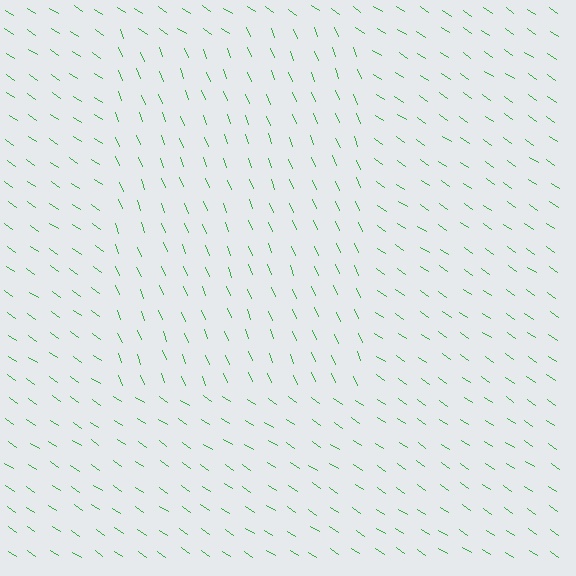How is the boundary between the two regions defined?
The boundary is defined purely by a change in line orientation (approximately 34 degrees difference). All lines are the same color and thickness.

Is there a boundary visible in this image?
Yes, there is a texture boundary formed by a change in line orientation.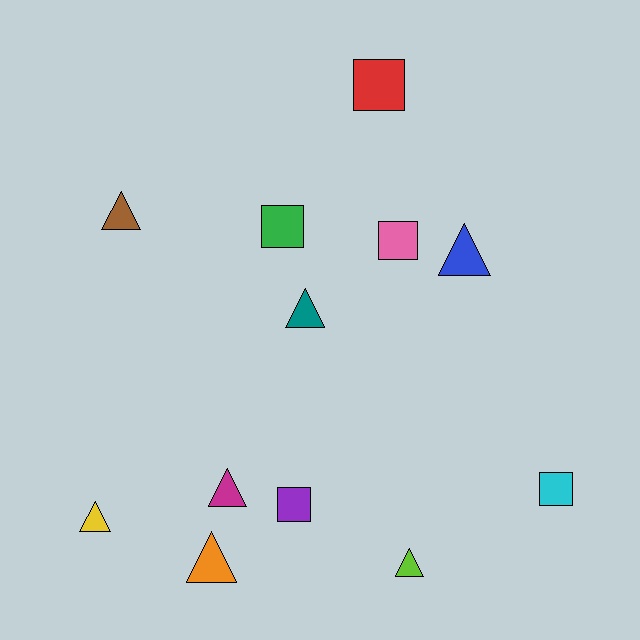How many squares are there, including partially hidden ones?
There are 5 squares.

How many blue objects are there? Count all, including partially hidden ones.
There is 1 blue object.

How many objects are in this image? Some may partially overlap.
There are 12 objects.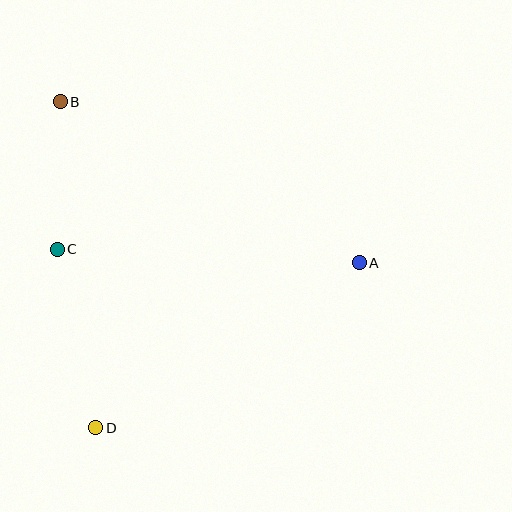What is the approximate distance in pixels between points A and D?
The distance between A and D is approximately 311 pixels.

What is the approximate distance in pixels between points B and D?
The distance between B and D is approximately 328 pixels.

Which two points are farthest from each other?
Points A and B are farthest from each other.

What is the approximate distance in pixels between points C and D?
The distance between C and D is approximately 183 pixels.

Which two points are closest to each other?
Points B and C are closest to each other.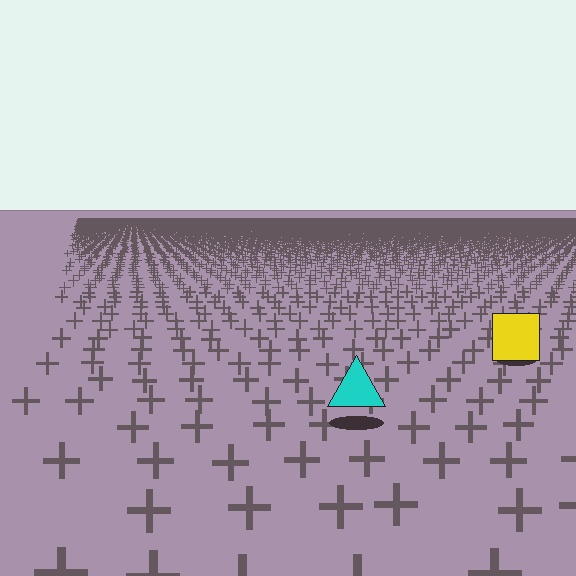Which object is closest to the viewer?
The cyan triangle is closest. The texture marks near it are larger and more spread out.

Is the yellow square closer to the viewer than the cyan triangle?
No. The cyan triangle is closer — you can tell from the texture gradient: the ground texture is coarser near it.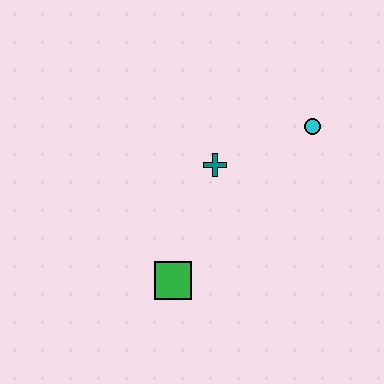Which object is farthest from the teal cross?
The green square is farthest from the teal cross.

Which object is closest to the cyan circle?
The teal cross is closest to the cyan circle.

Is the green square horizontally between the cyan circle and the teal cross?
No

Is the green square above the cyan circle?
No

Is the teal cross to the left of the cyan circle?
Yes